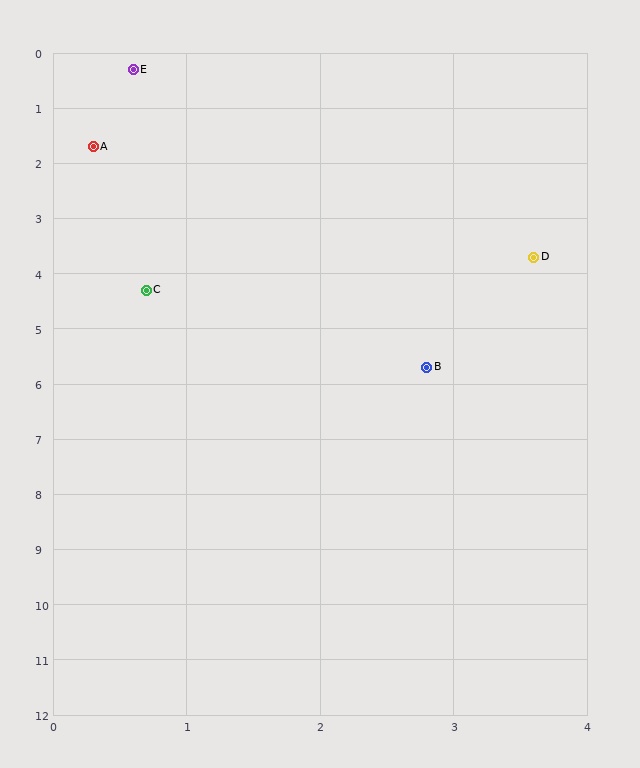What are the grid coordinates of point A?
Point A is at approximately (0.3, 1.7).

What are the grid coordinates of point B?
Point B is at approximately (2.8, 5.7).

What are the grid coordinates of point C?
Point C is at approximately (0.7, 4.3).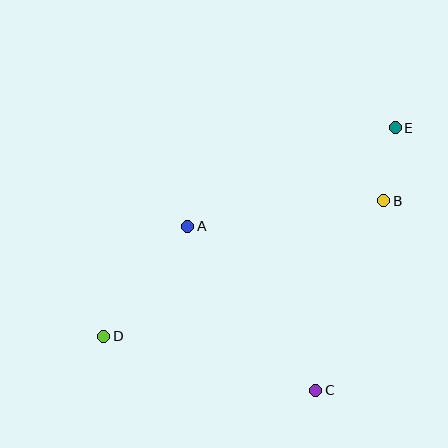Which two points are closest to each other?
Points B and E are closest to each other.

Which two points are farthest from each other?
Points D and E are farthest from each other.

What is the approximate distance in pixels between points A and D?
The distance between A and D is approximately 138 pixels.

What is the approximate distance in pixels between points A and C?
The distance between A and C is approximately 208 pixels.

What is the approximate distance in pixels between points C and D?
The distance between C and D is approximately 218 pixels.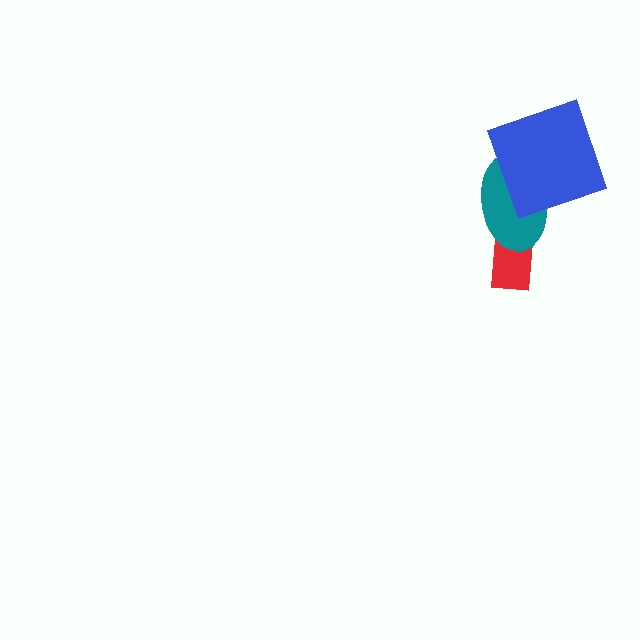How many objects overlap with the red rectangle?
1 object overlaps with the red rectangle.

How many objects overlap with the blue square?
1 object overlaps with the blue square.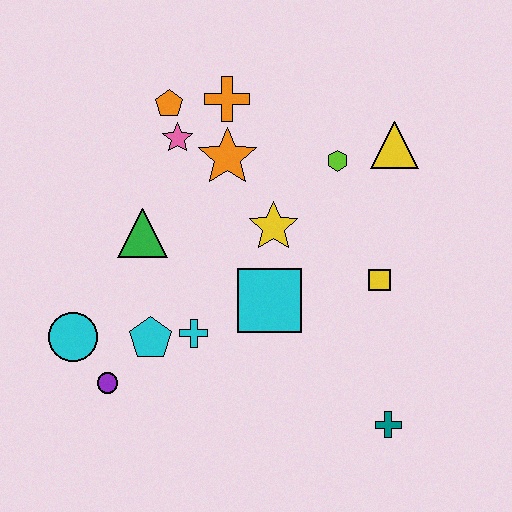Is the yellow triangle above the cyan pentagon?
Yes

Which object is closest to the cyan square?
The yellow star is closest to the cyan square.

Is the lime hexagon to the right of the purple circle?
Yes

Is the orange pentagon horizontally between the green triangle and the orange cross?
Yes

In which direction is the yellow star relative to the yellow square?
The yellow star is to the left of the yellow square.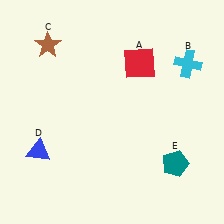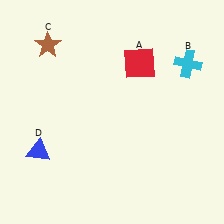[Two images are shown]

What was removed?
The teal pentagon (E) was removed in Image 2.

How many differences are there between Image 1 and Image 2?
There is 1 difference between the two images.